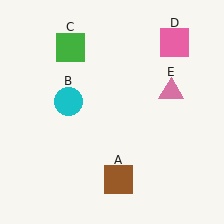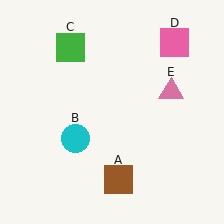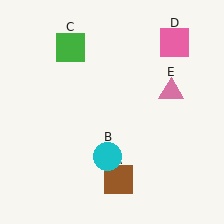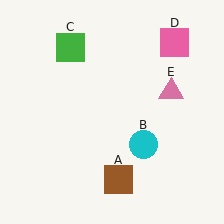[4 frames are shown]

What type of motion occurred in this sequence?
The cyan circle (object B) rotated counterclockwise around the center of the scene.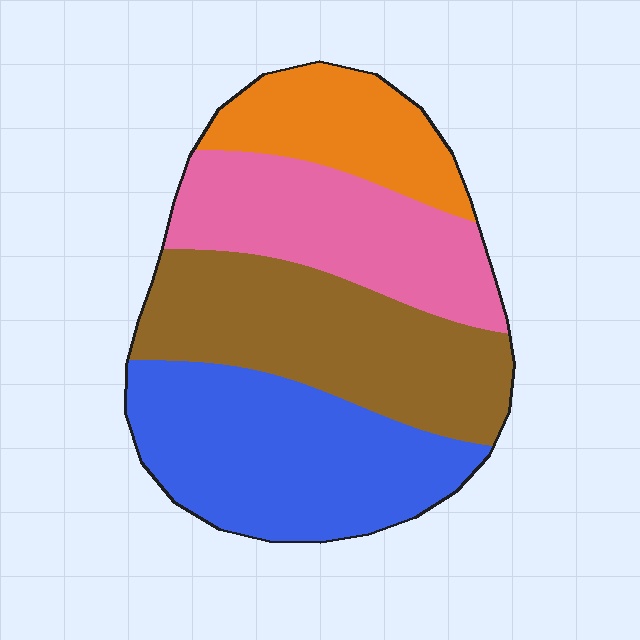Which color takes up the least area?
Orange, at roughly 15%.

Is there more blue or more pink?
Blue.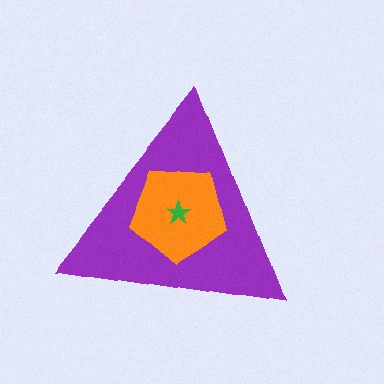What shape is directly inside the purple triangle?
The orange pentagon.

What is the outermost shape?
The purple triangle.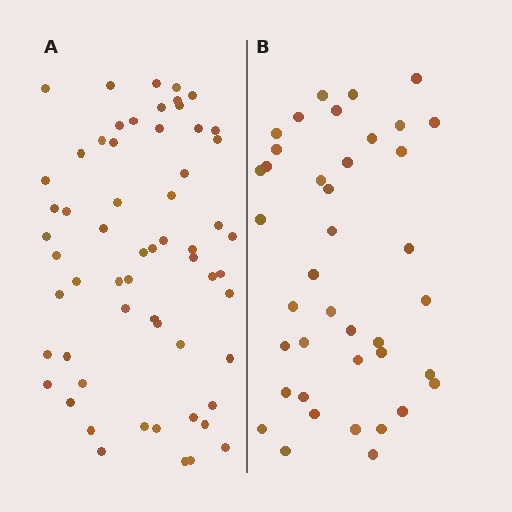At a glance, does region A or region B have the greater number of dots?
Region A (the left region) has more dots.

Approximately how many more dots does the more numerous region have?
Region A has approximately 20 more dots than region B.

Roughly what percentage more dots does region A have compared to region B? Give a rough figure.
About 50% more.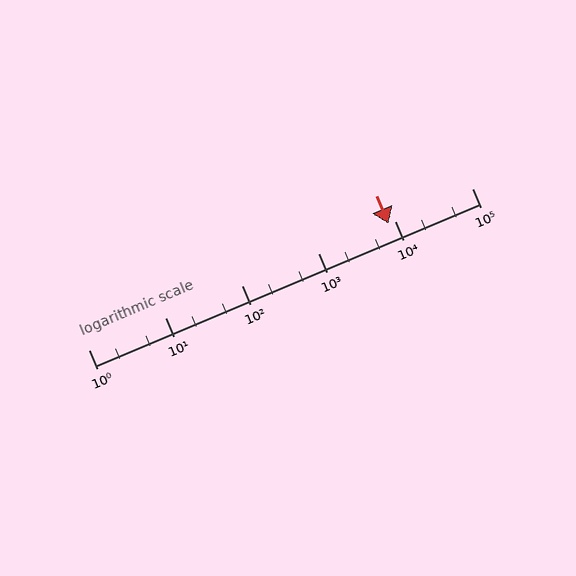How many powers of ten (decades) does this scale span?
The scale spans 5 decades, from 1 to 100000.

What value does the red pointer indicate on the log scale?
The pointer indicates approximately 8100.